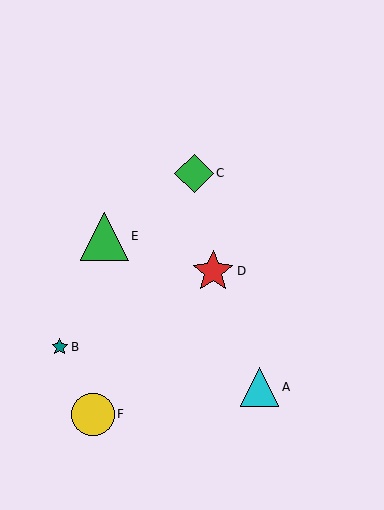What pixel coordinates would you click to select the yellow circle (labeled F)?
Click at (93, 414) to select the yellow circle F.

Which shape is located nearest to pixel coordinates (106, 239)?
The green triangle (labeled E) at (105, 236) is nearest to that location.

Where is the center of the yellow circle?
The center of the yellow circle is at (93, 414).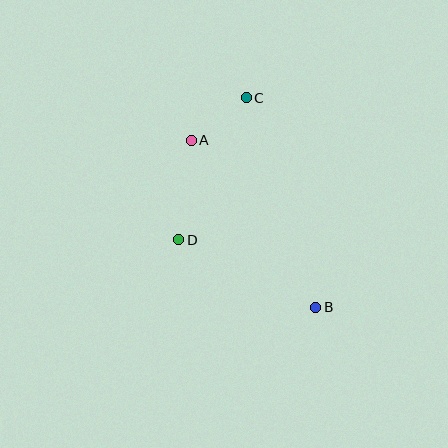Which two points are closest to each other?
Points A and C are closest to each other.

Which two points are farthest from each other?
Points B and C are farthest from each other.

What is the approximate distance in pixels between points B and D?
The distance between B and D is approximately 153 pixels.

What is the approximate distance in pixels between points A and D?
The distance between A and D is approximately 100 pixels.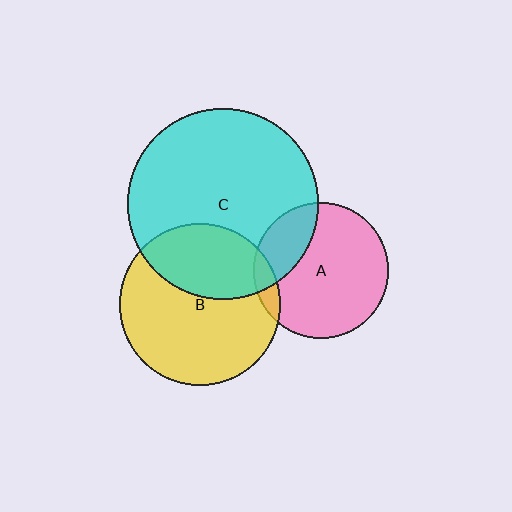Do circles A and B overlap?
Yes.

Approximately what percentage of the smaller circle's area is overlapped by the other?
Approximately 10%.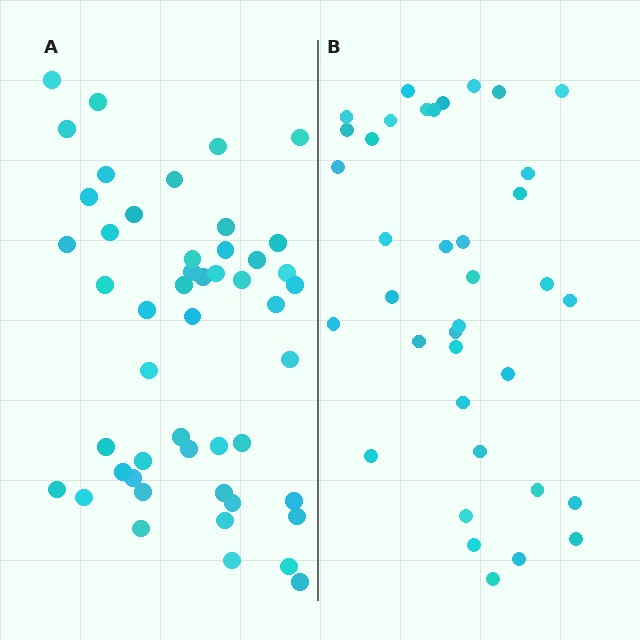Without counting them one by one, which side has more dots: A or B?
Region A (the left region) has more dots.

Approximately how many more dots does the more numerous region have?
Region A has roughly 12 or so more dots than region B.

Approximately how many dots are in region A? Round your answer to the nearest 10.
About 50 dots. (The exact count is 49, which rounds to 50.)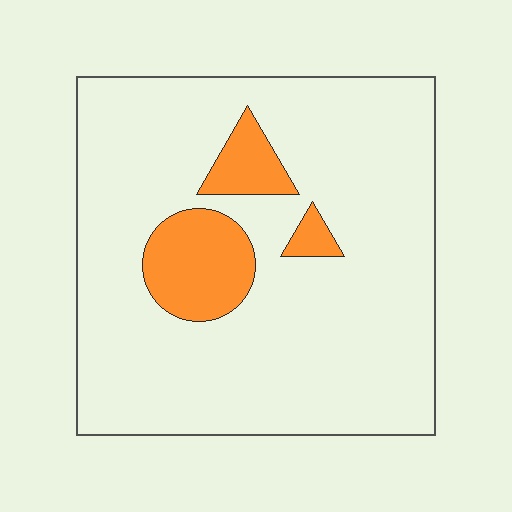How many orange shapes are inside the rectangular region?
3.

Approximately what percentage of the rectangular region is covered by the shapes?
Approximately 15%.